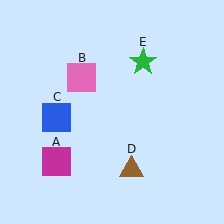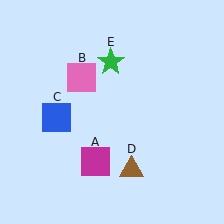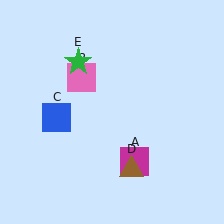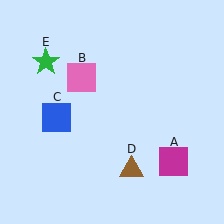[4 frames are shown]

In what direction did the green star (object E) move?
The green star (object E) moved left.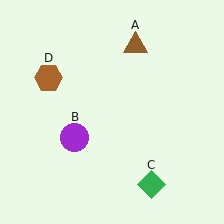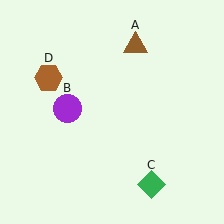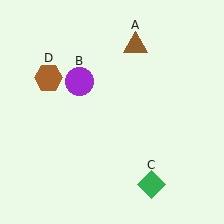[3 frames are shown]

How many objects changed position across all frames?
1 object changed position: purple circle (object B).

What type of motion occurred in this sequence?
The purple circle (object B) rotated clockwise around the center of the scene.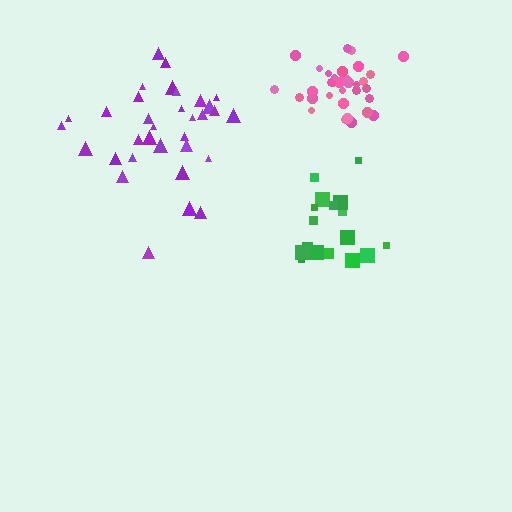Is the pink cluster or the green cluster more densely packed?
Pink.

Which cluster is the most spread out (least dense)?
Purple.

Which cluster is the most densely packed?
Pink.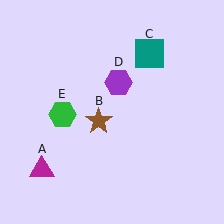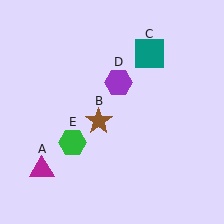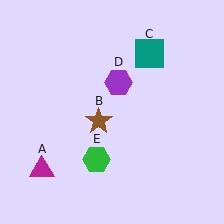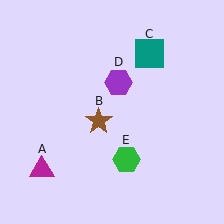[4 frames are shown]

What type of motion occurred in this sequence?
The green hexagon (object E) rotated counterclockwise around the center of the scene.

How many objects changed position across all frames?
1 object changed position: green hexagon (object E).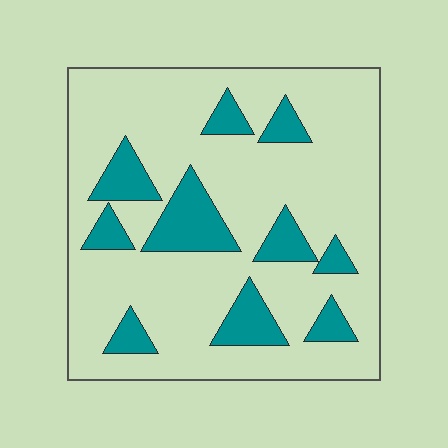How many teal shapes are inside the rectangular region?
10.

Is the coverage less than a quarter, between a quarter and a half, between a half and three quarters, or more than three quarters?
Less than a quarter.